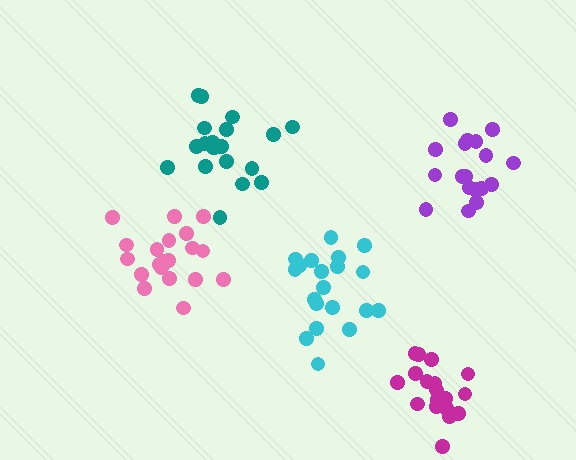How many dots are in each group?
Group 1: 20 dots, Group 2: 18 dots, Group 3: 20 dots, Group 4: 18 dots, Group 5: 20 dots (96 total).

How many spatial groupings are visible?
There are 5 spatial groupings.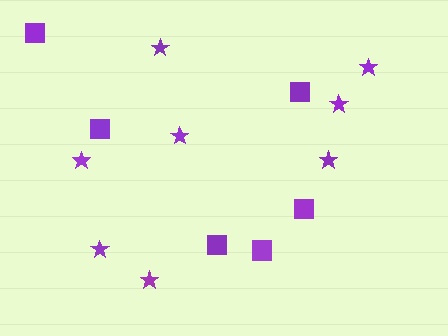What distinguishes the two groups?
There are 2 groups: one group of squares (6) and one group of stars (8).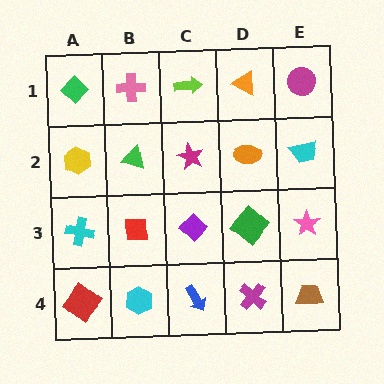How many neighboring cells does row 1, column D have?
3.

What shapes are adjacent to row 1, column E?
A cyan trapezoid (row 2, column E), an orange triangle (row 1, column D).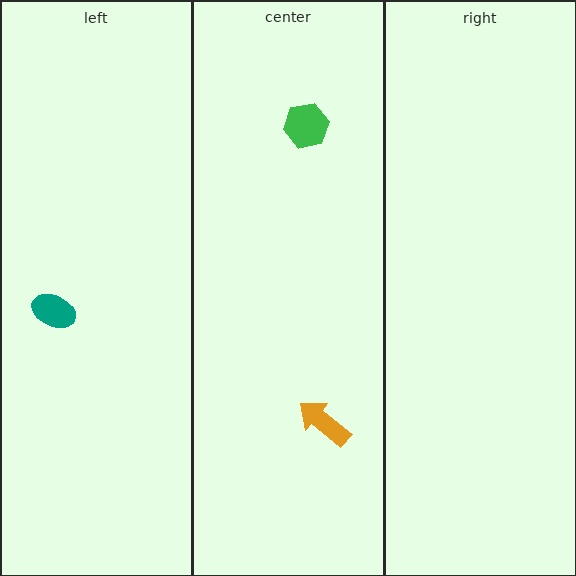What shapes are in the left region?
The teal ellipse.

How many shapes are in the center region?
2.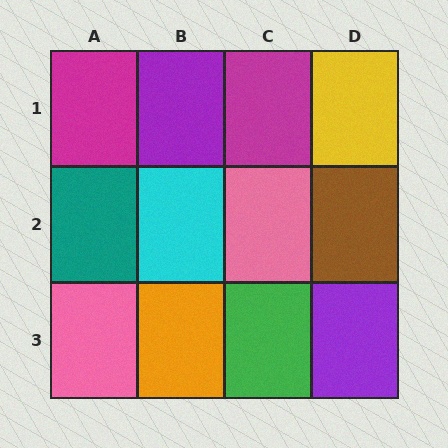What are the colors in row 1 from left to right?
Magenta, purple, magenta, yellow.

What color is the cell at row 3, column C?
Green.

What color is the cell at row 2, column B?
Cyan.